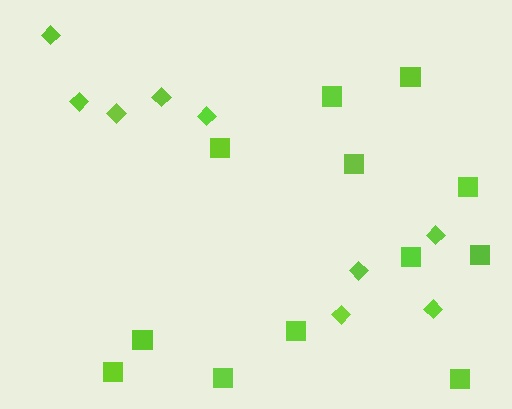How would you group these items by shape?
There are 2 groups: one group of diamonds (9) and one group of squares (12).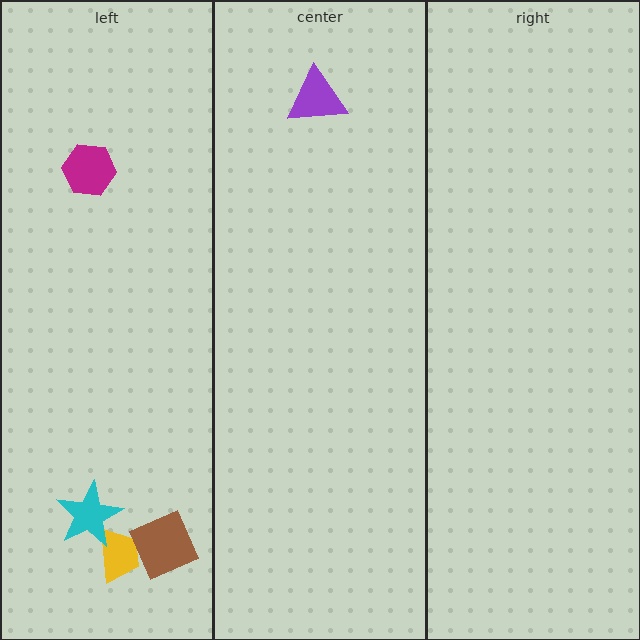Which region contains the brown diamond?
The left region.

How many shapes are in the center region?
1.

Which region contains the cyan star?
The left region.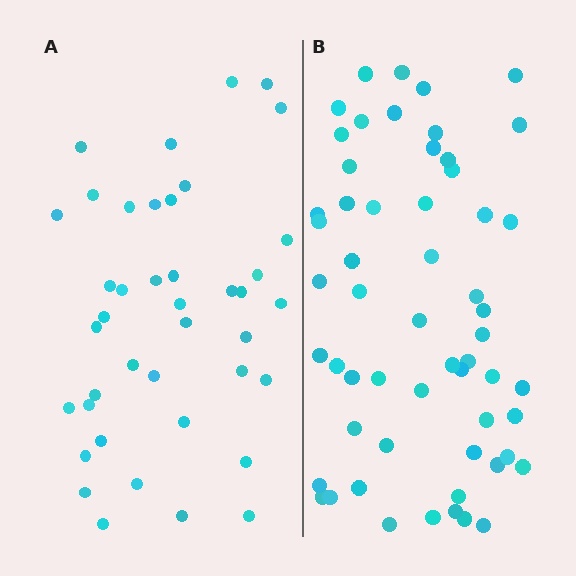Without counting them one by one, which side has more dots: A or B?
Region B (the right region) has more dots.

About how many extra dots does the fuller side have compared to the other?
Region B has approximately 15 more dots than region A.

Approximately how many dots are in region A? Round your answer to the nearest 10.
About 40 dots. (The exact count is 41, which rounds to 40.)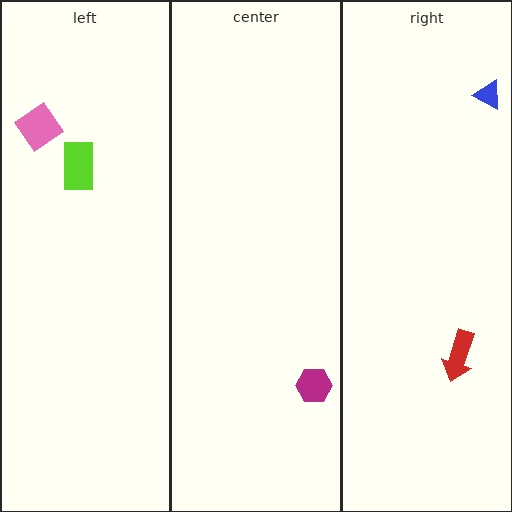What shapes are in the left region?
The lime rectangle, the pink diamond.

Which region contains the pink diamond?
The left region.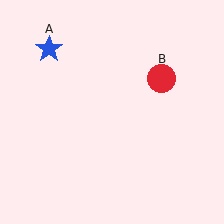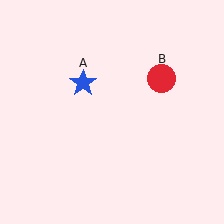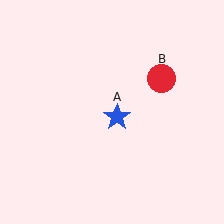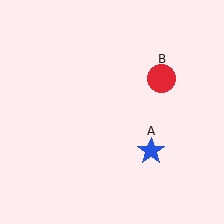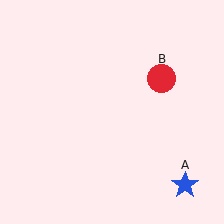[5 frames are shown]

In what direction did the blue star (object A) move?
The blue star (object A) moved down and to the right.